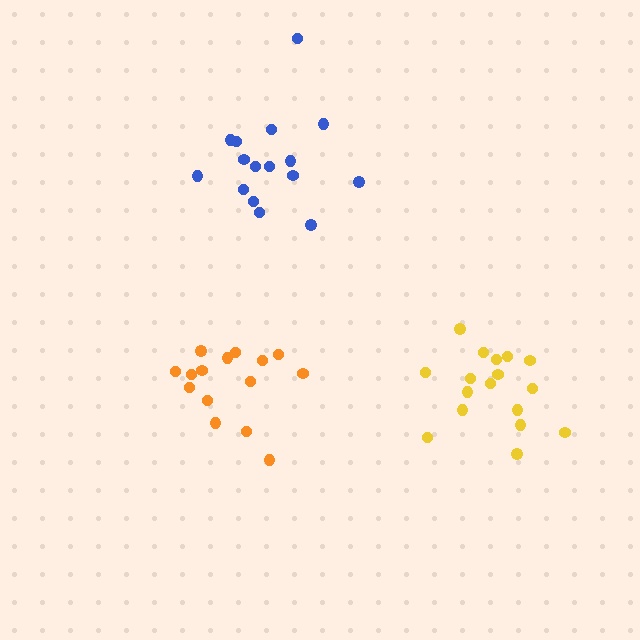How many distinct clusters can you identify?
There are 3 distinct clusters.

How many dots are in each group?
Group 1: 15 dots, Group 2: 16 dots, Group 3: 17 dots (48 total).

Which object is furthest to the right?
The yellow cluster is rightmost.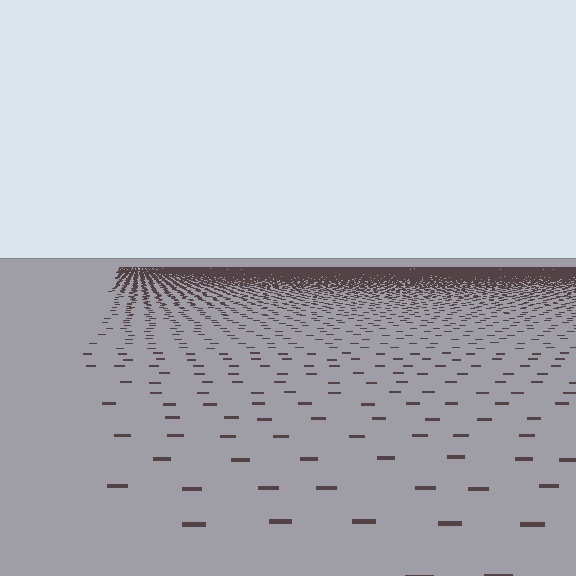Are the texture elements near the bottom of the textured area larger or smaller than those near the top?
Larger. Near the bottom, elements are closer to the viewer and appear at a bigger on-screen size.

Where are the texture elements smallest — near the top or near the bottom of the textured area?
Near the top.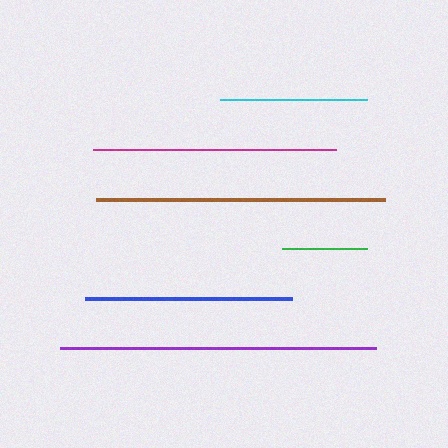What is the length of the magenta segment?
The magenta segment is approximately 242 pixels long.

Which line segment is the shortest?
The green line is the shortest at approximately 85 pixels.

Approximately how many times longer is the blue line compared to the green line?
The blue line is approximately 2.4 times the length of the green line.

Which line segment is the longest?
The purple line is the longest at approximately 316 pixels.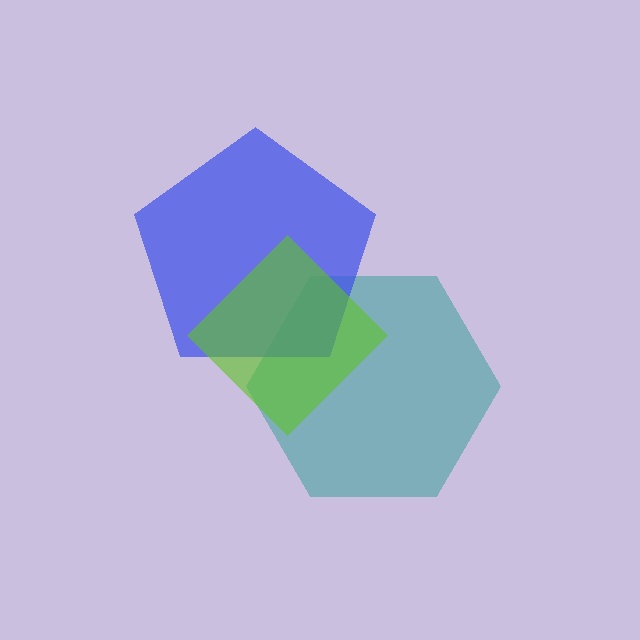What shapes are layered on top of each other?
The layered shapes are: a teal hexagon, a blue pentagon, a lime diamond.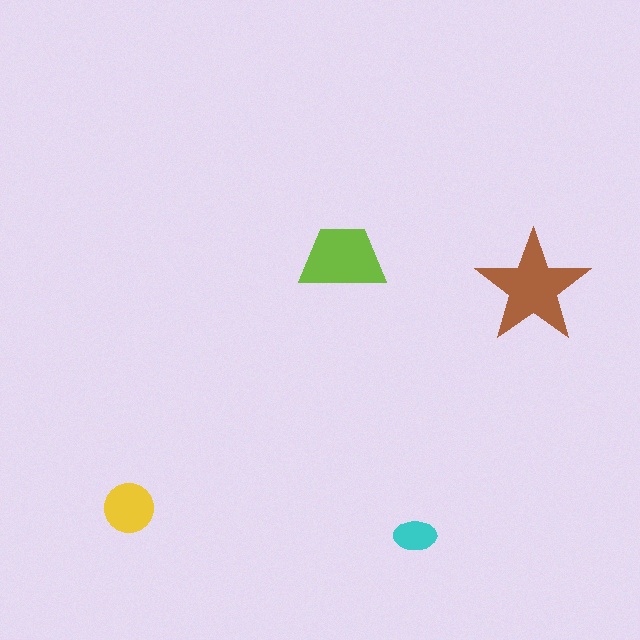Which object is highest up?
The lime trapezoid is topmost.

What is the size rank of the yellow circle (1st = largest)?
3rd.